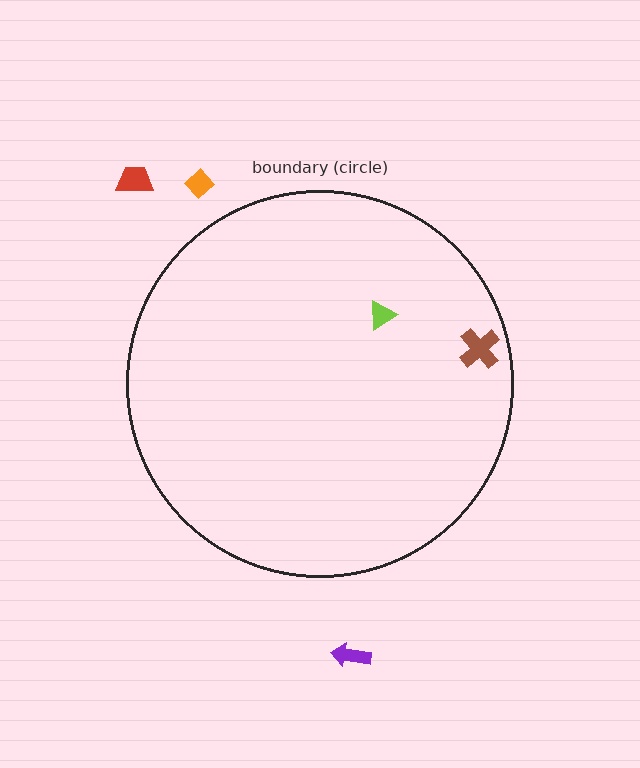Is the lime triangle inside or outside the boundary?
Inside.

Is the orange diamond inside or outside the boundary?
Outside.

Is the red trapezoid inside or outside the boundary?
Outside.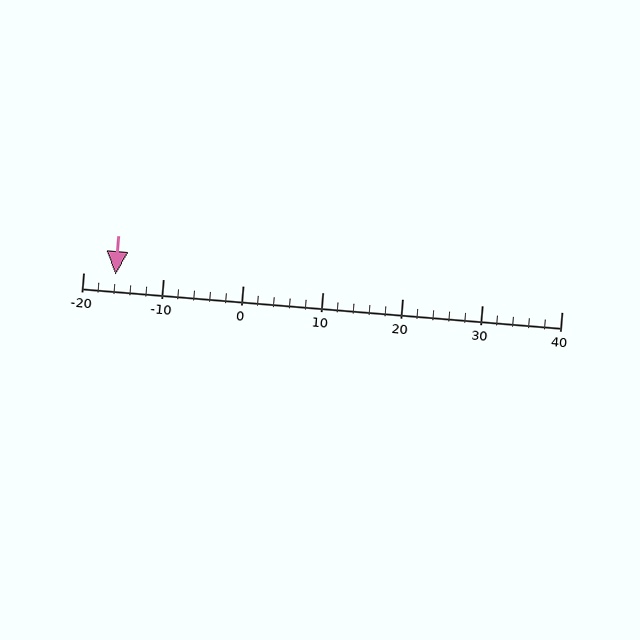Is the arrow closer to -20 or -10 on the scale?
The arrow is closer to -20.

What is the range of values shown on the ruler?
The ruler shows values from -20 to 40.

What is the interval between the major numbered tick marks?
The major tick marks are spaced 10 units apart.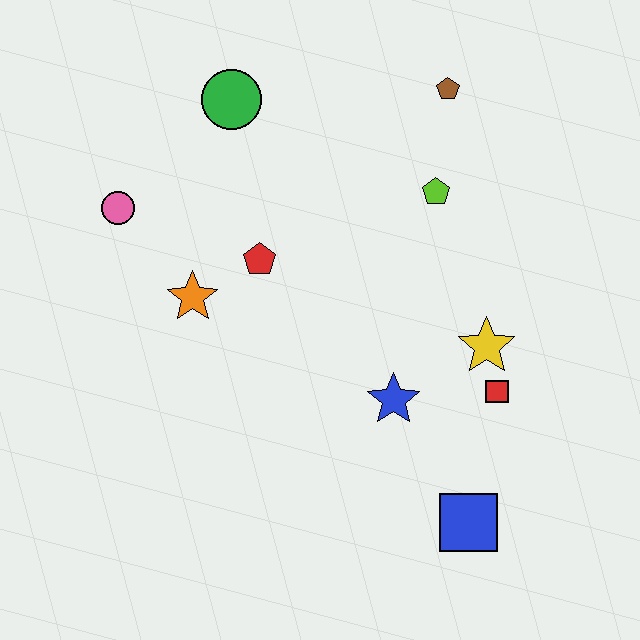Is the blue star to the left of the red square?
Yes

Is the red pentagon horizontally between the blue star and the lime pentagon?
No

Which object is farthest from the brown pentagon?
The blue square is farthest from the brown pentagon.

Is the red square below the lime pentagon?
Yes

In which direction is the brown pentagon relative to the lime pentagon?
The brown pentagon is above the lime pentagon.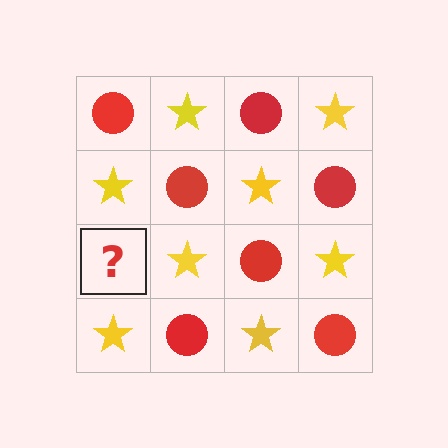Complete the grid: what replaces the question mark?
The question mark should be replaced with a red circle.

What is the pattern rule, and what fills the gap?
The rule is that it alternates red circle and yellow star in a checkerboard pattern. The gap should be filled with a red circle.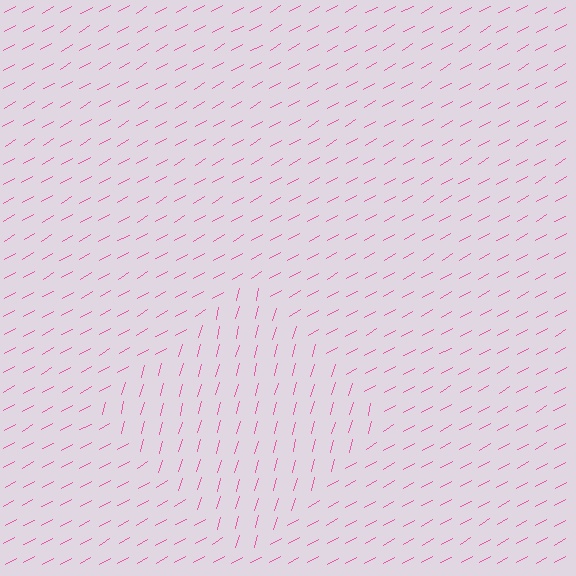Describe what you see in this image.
The image is filled with small pink line segments. A diamond region in the image has lines oriented differently from the surrounding lines, creating a visible texture boundary.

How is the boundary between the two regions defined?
The boundary is defined purely by a change in line orientation (approximately 45 degrees difference). All lines are the same color and thickness.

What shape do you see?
I see a diamond.